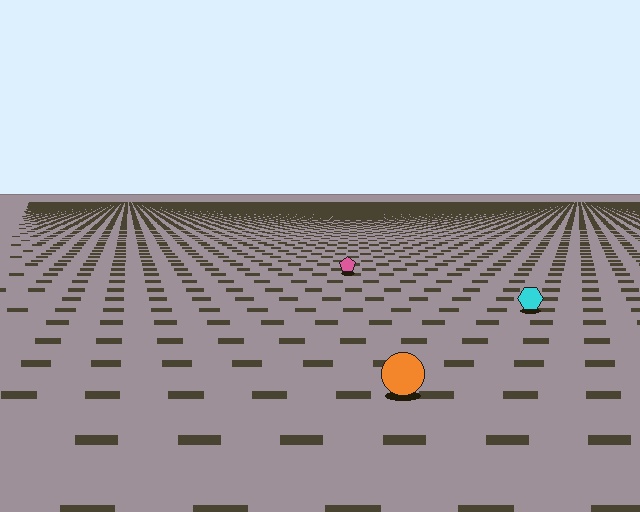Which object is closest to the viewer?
The orange circle is closest. The texture marks near it are larger and more spread out.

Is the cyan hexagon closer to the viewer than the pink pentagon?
Yes. The cyan hexagon is closer — you can tell from the texture gradient: the ground texture is coarser near it.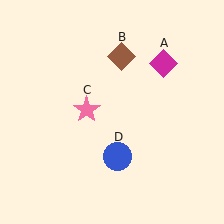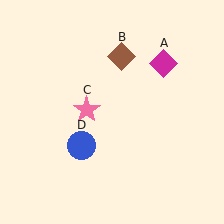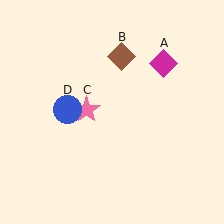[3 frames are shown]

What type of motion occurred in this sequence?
The blue circle (object D) rotated clockwise around the center of the scene.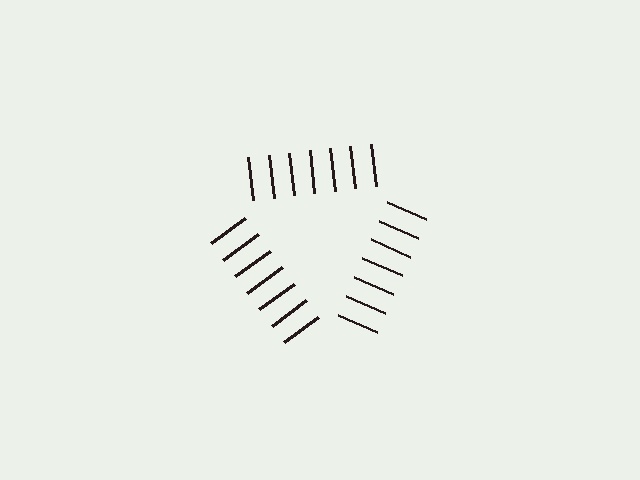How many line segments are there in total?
21 — 7 along each of the 3 edges.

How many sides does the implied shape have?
3 sides — the line-ends trace a triangle.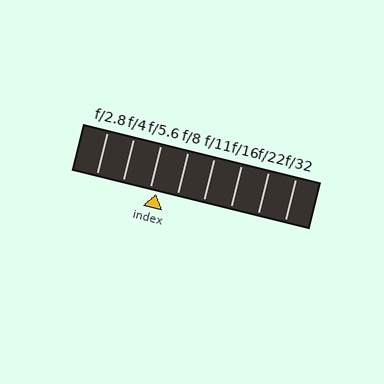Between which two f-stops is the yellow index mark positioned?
The index mark is between f/5.6 and f/8.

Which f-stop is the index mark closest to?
The index mark is closest to f/5.6.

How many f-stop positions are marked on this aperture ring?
There are 8 f-stop positions marked.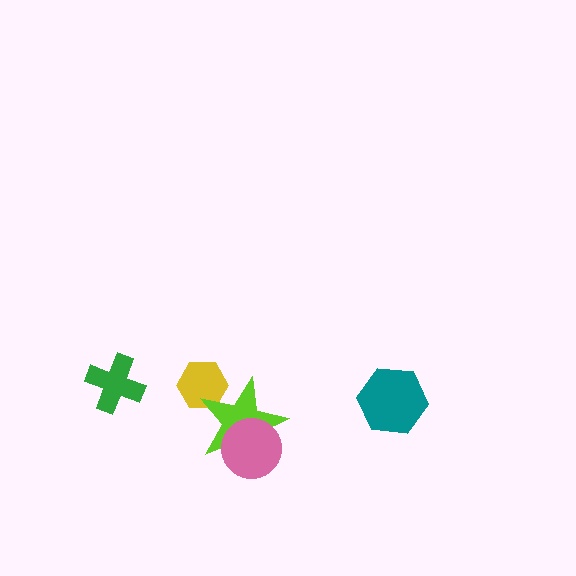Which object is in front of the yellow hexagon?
The lime star is in front of the yellow hexagon.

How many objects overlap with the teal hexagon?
0 objects overlap with the teal hexagon.